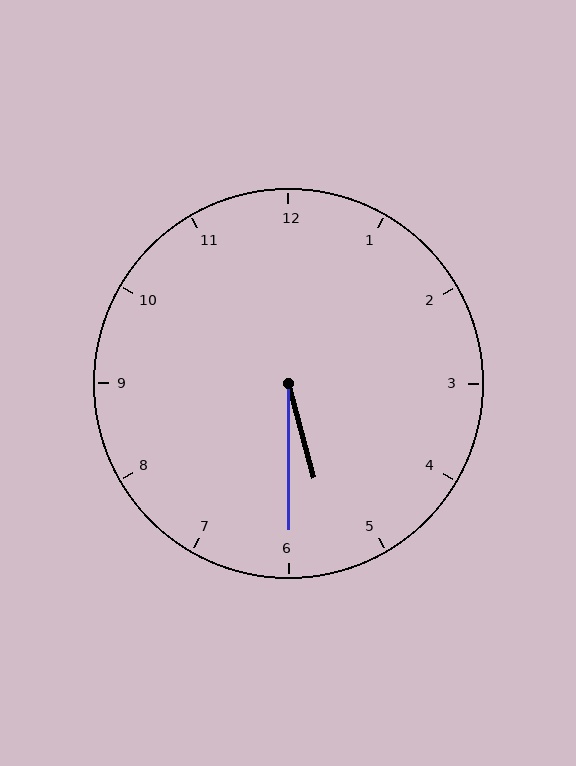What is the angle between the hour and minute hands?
Approximately 15 degrees.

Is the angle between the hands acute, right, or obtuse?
It is acute.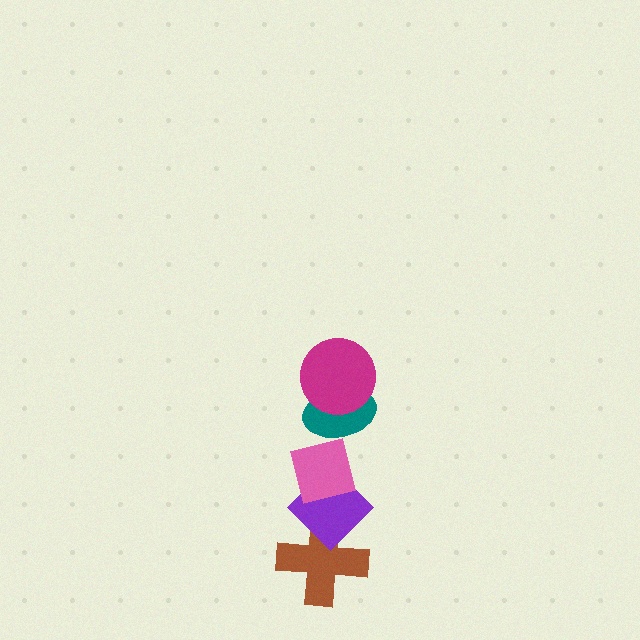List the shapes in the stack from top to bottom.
From top to bottom: the magenta circle, the teal ellipse, the pink square, the purple diamond, the brown cross.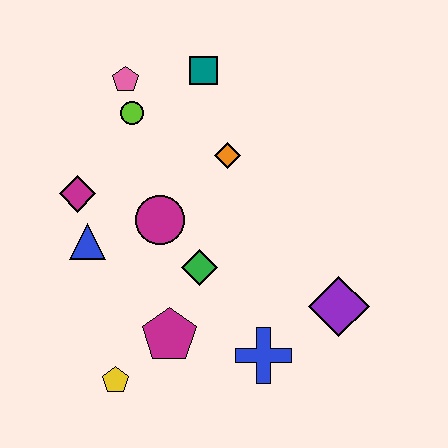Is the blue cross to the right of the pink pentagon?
Yes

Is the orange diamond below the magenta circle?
No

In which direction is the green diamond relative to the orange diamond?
The green diamond is below the orange diamond.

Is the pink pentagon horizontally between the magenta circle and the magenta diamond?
Yes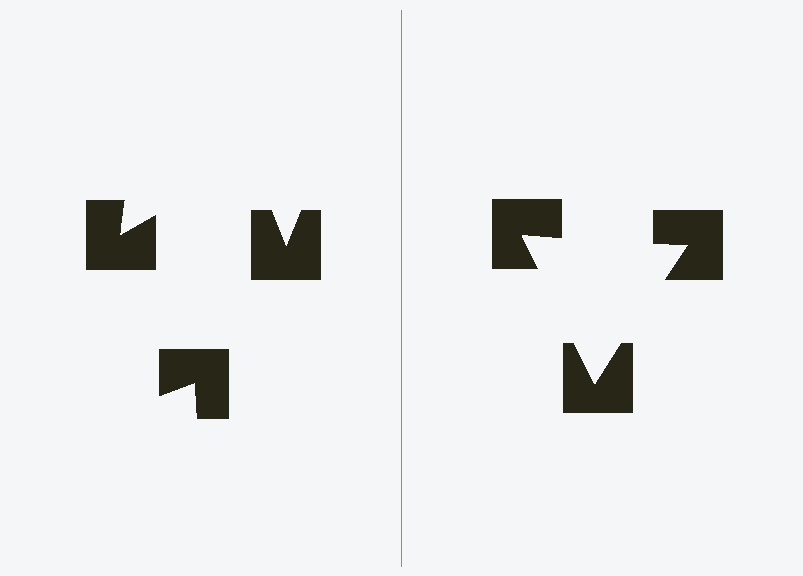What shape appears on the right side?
An illusory triangle.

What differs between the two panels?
The notched squares are positioned identically on both sides; only the wedge orientations differ. On the right they align to a triangle; on the left they are misaligned.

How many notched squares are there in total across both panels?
6 — 3 on each side.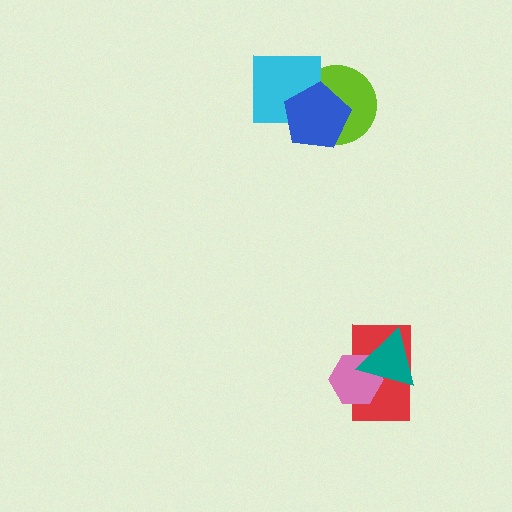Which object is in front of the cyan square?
The blue pentagon is in front of the cyan square.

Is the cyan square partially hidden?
Yes, it is partially covered by another shape.